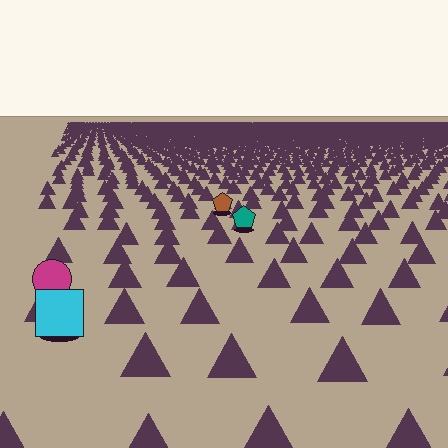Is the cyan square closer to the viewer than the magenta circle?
Yes. The cyan square is closer — you can tell from the texture gradient: the ground texture is coarser near it.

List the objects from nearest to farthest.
From nearest to farthest: the cyan square, the magenta circle, the teal pentagon, the brown pentagon.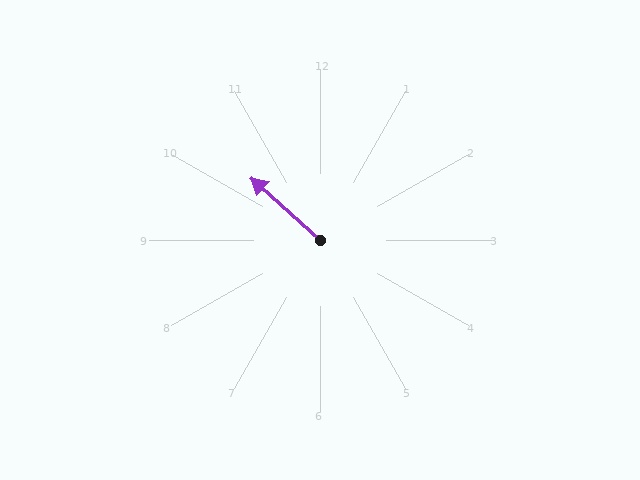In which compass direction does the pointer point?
Northwest.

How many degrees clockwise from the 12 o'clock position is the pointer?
Approximately 312 degrees.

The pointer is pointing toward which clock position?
Roughly 10 o'clock.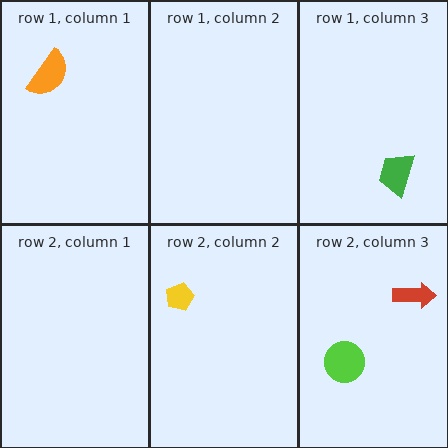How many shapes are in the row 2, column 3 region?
2.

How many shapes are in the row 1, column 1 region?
1.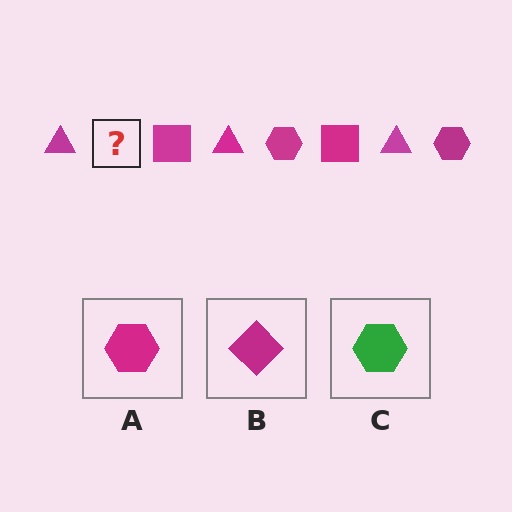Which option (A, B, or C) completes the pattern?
A.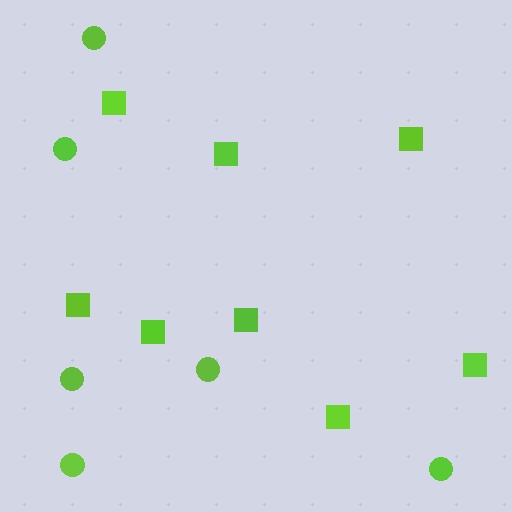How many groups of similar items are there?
There are 2 groups: one group of circles (6) and one group of squares (8).